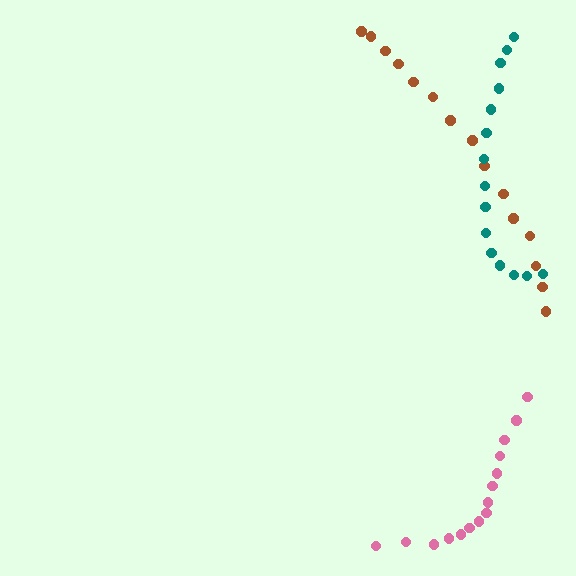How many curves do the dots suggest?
There are 3 distinct paths.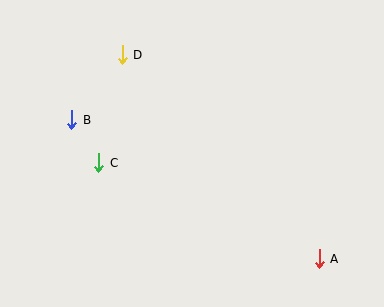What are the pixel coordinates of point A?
Point A is at (319, 259).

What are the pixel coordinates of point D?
Point D is at (122, 55).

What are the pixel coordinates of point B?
Point B is at (71, 120).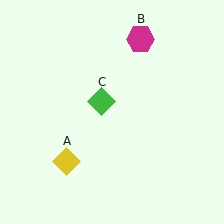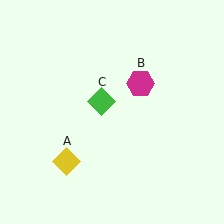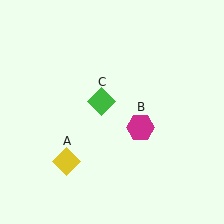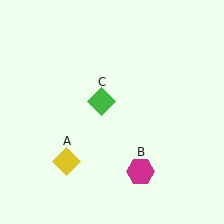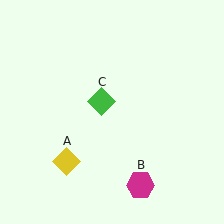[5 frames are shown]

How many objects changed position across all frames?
1 object changed position: magenta hexagon (object B).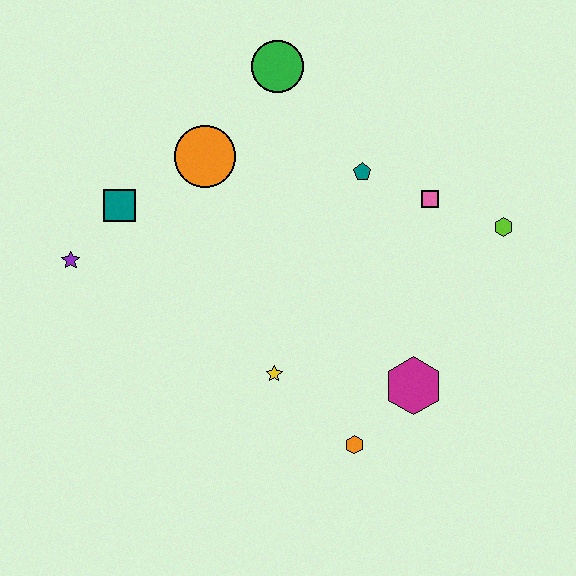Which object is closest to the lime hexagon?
The pink square is closest to the lime hexagon.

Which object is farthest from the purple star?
The lime hexagon is farthest from the purple star.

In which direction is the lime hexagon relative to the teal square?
The lime hexagon is to the right of the teal square.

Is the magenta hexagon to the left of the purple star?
No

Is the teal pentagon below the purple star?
No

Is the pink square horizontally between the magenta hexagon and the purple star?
No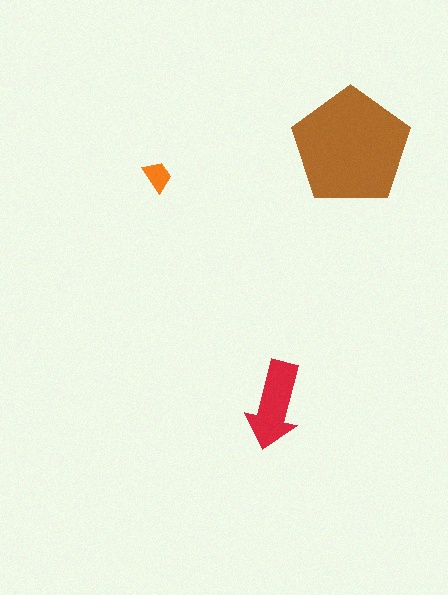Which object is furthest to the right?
The brown pentagon is rightmost.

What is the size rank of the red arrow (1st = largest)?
2nd.